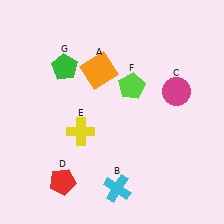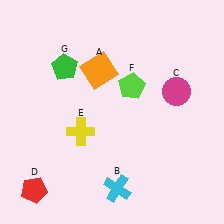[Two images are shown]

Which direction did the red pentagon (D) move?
The red pentagon (D) moved left.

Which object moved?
The red pentagon (D) moved left.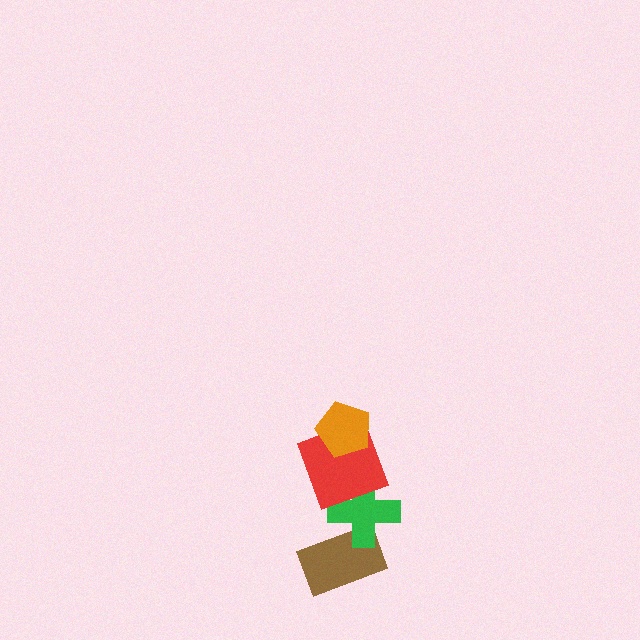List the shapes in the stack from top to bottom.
From top to bottom: the orange pentagon, the red square, the green cross, the brown rectangle.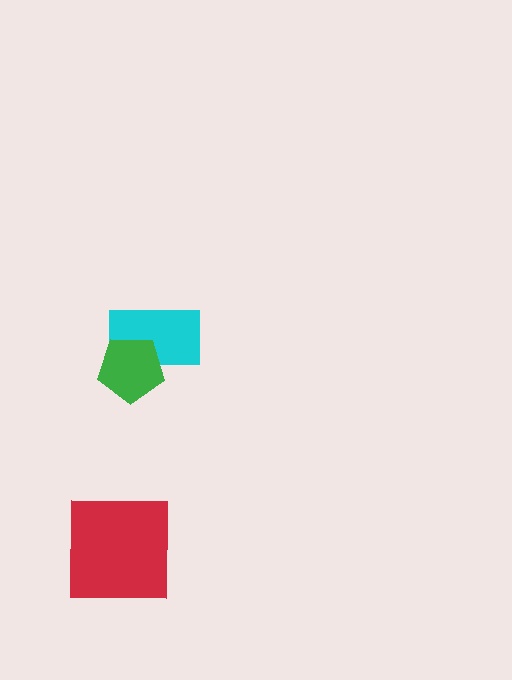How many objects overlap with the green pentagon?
1 object overlaps with the green pentagon.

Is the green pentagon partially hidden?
No, no other shape covers it.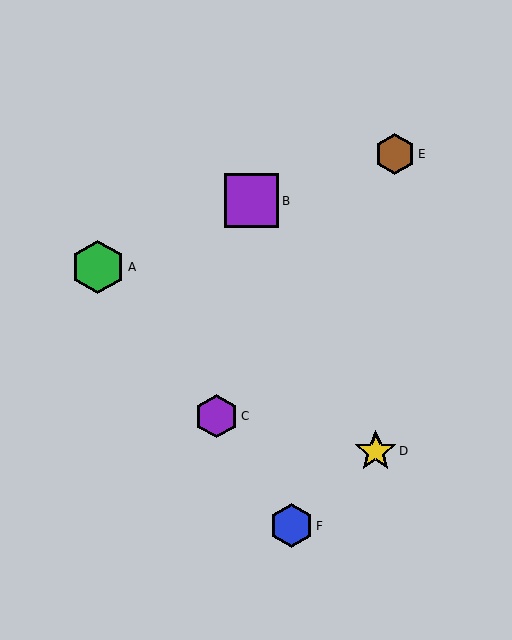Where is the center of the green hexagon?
The center of the green hexagon is at (98, 267).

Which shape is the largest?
The purple square (labeled B) is the largest.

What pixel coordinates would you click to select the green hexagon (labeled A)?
Click at (98, 267) to select the green hexagon A.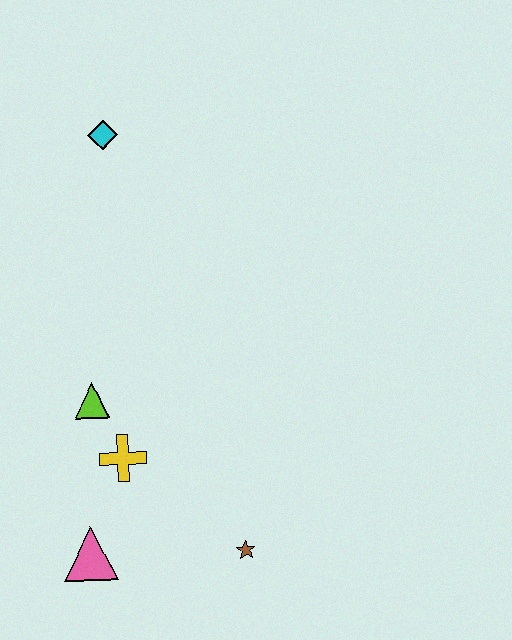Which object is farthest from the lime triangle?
The cyan diamond is farthest from the lime triangle.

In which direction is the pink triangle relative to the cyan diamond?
The pink triangle is below the cyan diamond.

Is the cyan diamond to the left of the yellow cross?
Yes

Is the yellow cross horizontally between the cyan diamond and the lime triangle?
No